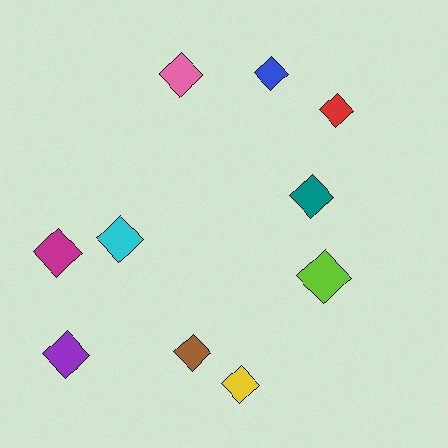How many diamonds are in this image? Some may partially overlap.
There are 10 diamonds.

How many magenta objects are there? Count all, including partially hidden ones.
There is 1 magenta object.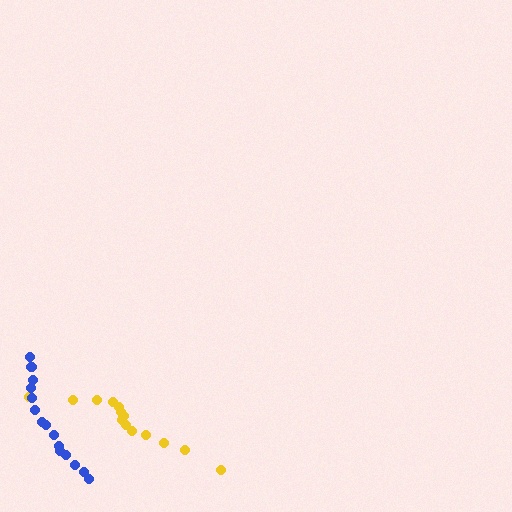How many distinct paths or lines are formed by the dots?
There are 2 distinct paths.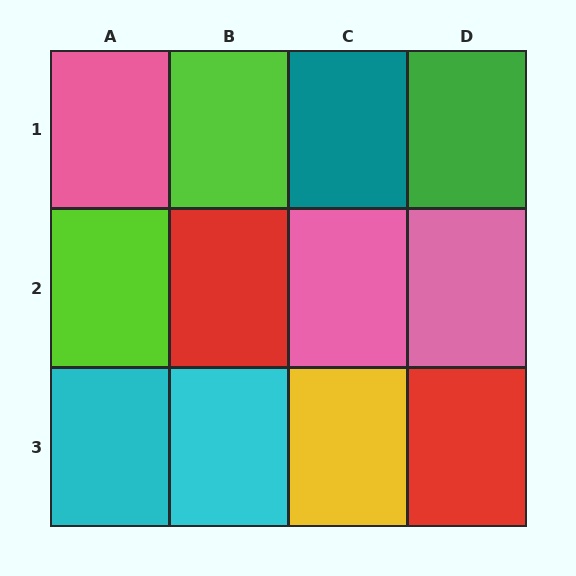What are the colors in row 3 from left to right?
Cyan, cyan, yellow, red.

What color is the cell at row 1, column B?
Lime.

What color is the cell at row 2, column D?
Pink.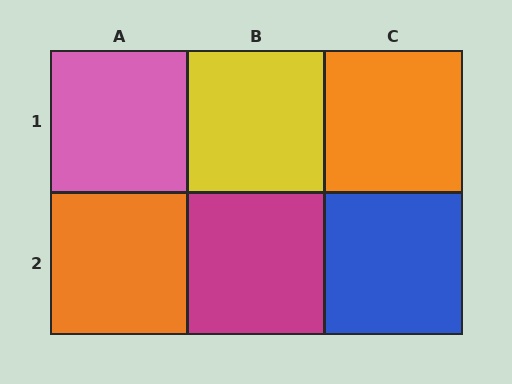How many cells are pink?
1 cell is pink.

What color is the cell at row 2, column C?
Blue.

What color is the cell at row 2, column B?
Magenta.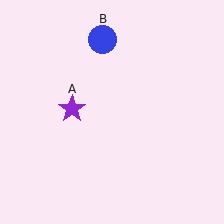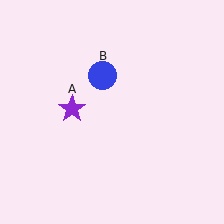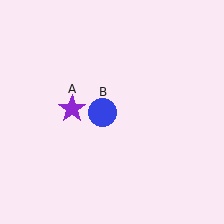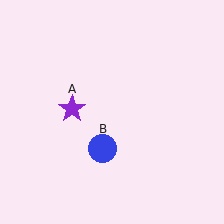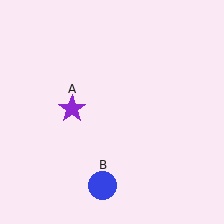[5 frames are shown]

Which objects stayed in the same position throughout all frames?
Purple star (object A) remained stationary.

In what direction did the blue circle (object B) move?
The blue circle (object B) moved down.